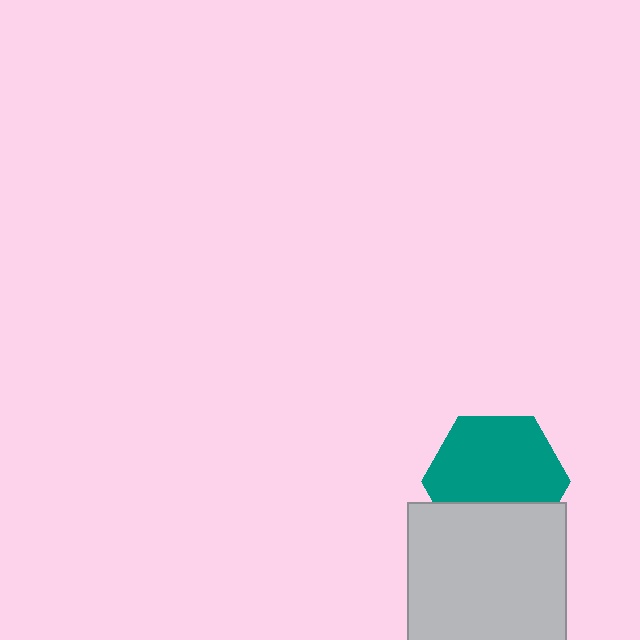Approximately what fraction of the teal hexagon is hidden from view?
Roughly 31% of the teal hexagon is hidden behind the light gray rectangle.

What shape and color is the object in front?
The object in front is a light gray rectangle.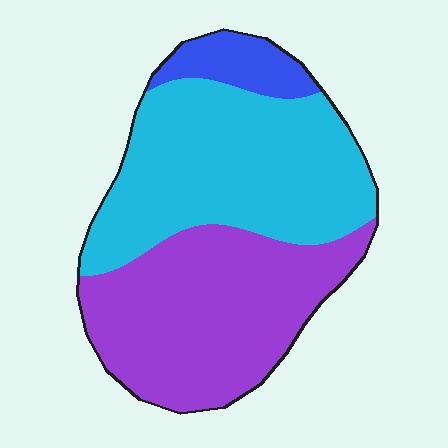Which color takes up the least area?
Blue, at roughly 10%.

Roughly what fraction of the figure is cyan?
Cyan takes up about one half (1/2) of the figure.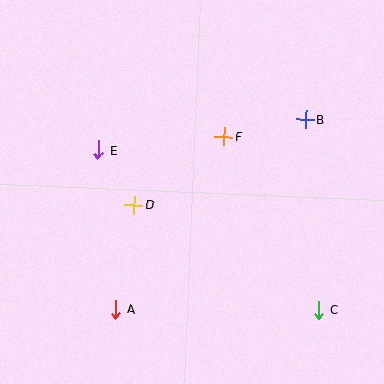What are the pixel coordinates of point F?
Point F is at (224, 137).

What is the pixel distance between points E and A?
The distance between E and A is 160 pixels.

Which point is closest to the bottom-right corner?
Point C is closest to the bottom-right corner.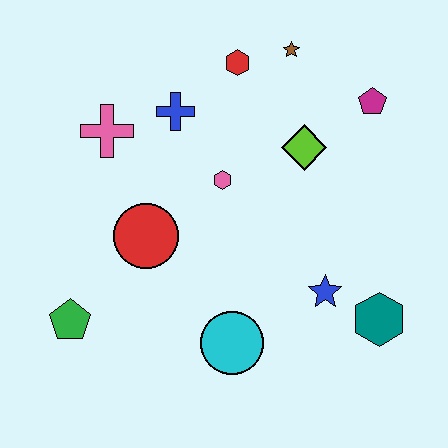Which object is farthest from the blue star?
The pink cross is farthest from the blue star.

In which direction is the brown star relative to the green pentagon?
The brown star is above the green pentagon.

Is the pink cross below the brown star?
Yes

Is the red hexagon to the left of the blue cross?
No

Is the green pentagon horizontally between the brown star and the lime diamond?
No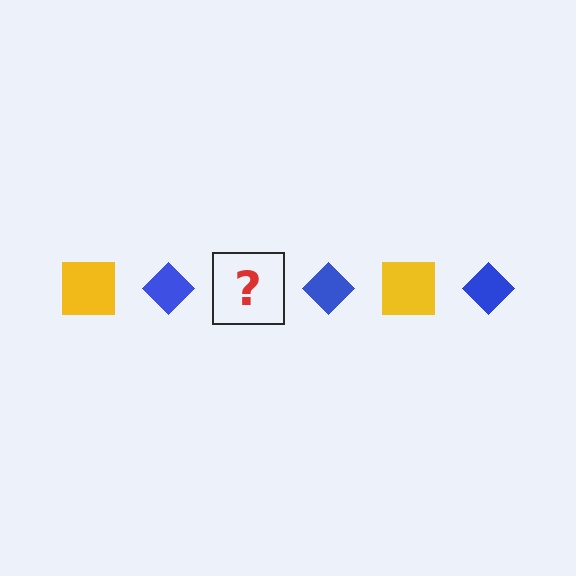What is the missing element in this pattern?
The missing element is a yellow square.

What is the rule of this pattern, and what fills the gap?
The rule is that the pattern alternates between yellow square and blue diamond. The gap should be filled with a yellow square.